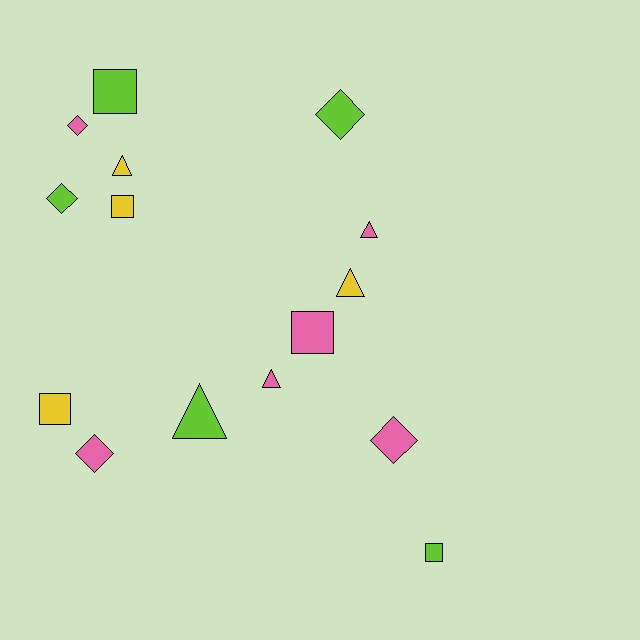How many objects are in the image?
There are 15 objects.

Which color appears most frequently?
Pink, with 6 objects.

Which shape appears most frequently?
Square, with 5 objects.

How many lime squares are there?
There are 2 lime squares.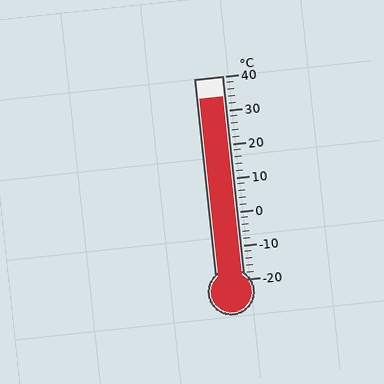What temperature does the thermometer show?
The thermometer shows approximately 34°C.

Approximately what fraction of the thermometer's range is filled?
The thermometer is filled to approximately 90% of its range.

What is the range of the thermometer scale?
The thermometer scale ranges from -20°C to 40°C.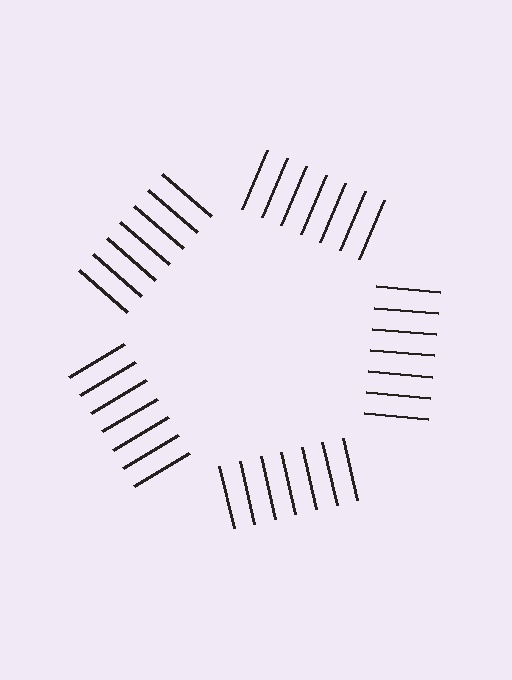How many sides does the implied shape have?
5 sides — the line-ends trace a pentagon.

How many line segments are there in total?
35 — 7 along each of the 5 edges.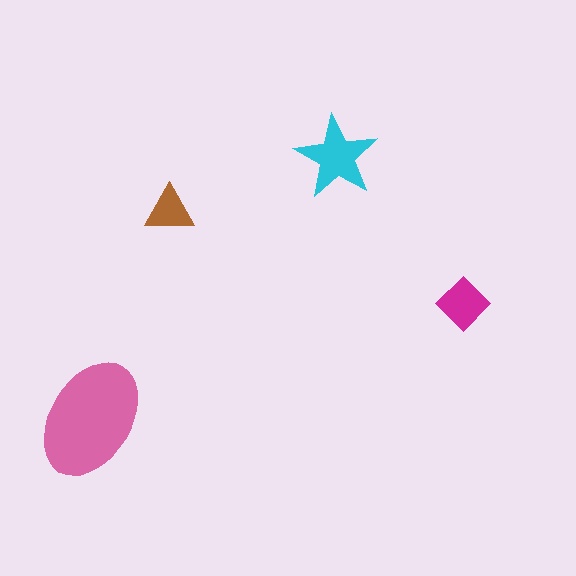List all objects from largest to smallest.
The pink ellipse, the cyan star, the magenta diamond, the brown triangle.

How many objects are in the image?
There are 4 objects in the image.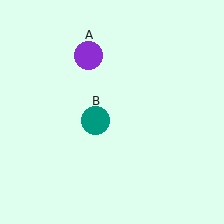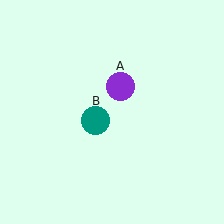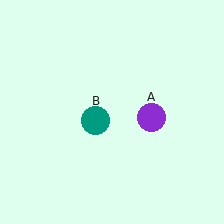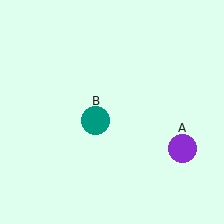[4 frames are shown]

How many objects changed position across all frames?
1 object changed position: purple circle (object A).